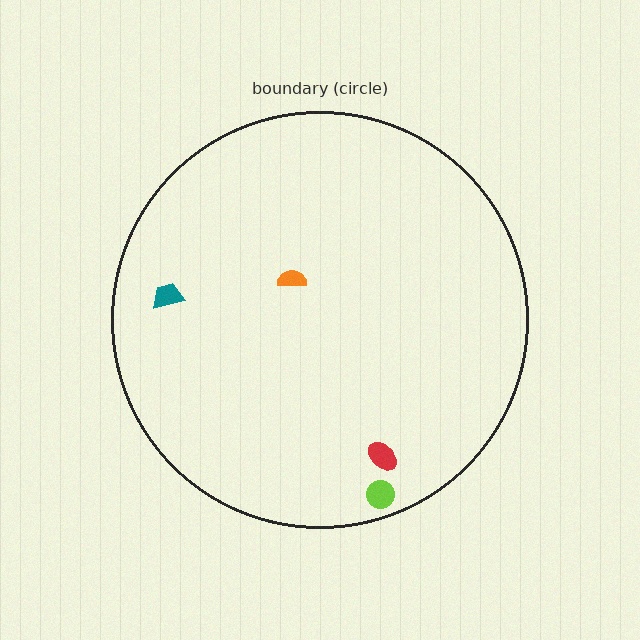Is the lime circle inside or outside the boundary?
Inside.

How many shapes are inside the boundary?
4 inside, 0 outside.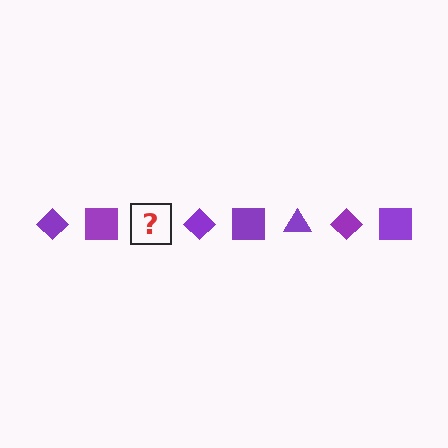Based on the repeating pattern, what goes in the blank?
The blank should be a purple triangle.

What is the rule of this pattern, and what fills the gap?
The rule is that the pattern cycles through diamond, square, triangle shapes in purple. The gap should be filled with a purple triangle.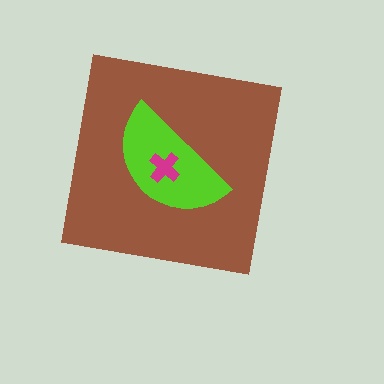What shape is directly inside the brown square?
The lime semicircle.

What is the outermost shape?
The brown square.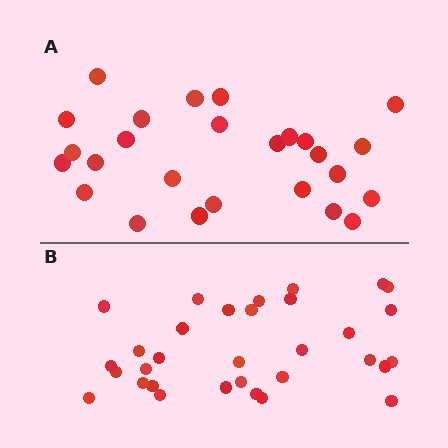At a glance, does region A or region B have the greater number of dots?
Region B (the bottom region) has more dots.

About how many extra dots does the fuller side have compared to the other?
Region B has about 6 more dots than region A.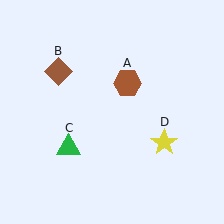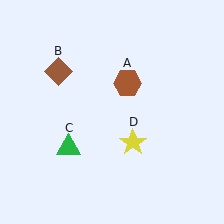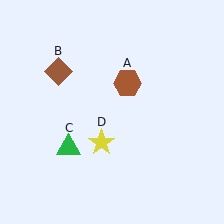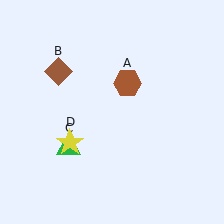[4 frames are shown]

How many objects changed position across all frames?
1 object changed position: yellow star (object D).